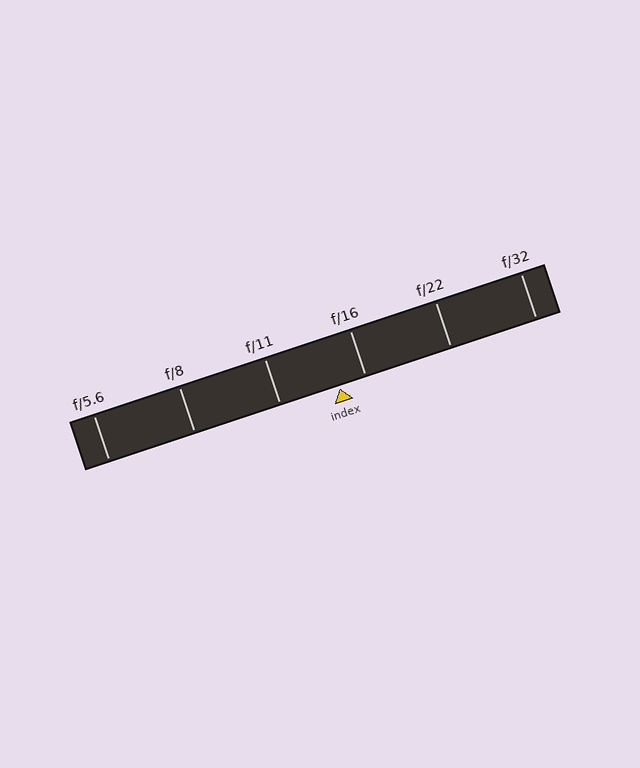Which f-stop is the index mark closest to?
The index mark is closest to f/16.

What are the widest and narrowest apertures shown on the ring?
The widest aperture shown is f/5.6 and the narrowest is f/32.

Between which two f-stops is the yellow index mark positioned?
The index mark is between f/11 and f/16.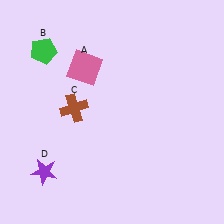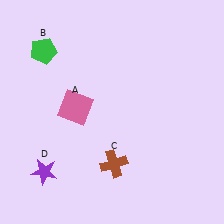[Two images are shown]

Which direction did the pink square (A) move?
The pink square (A) moved down.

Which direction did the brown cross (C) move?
The brown cross (C) moved down.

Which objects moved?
The objects that moved are: the pink square (A), the brown cross (C).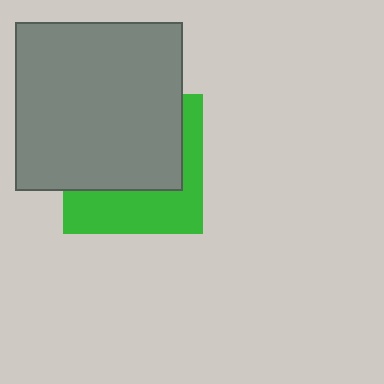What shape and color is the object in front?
The object in front is a gray square.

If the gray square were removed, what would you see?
You would see the complete green square.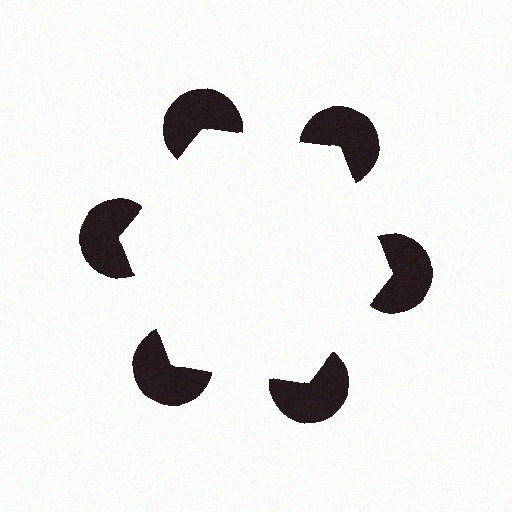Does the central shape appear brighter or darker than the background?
It typically appears slightly brighter than the background, even though no actual brightness change is drawn.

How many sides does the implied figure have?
6 sides.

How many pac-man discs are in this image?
There are 6 — one at each vertex of the illusory hexagon.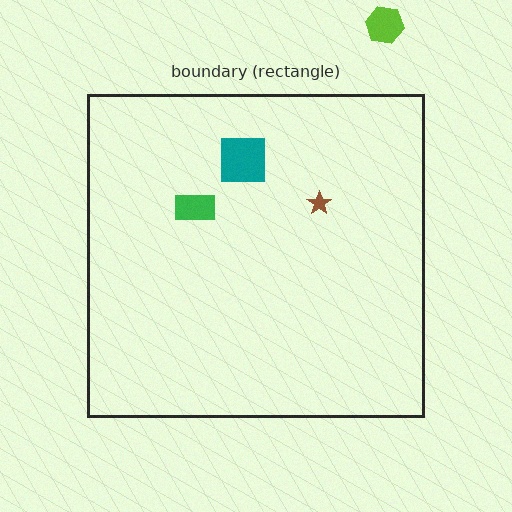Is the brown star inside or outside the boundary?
Inside.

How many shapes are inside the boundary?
3 inside, 1 outside.